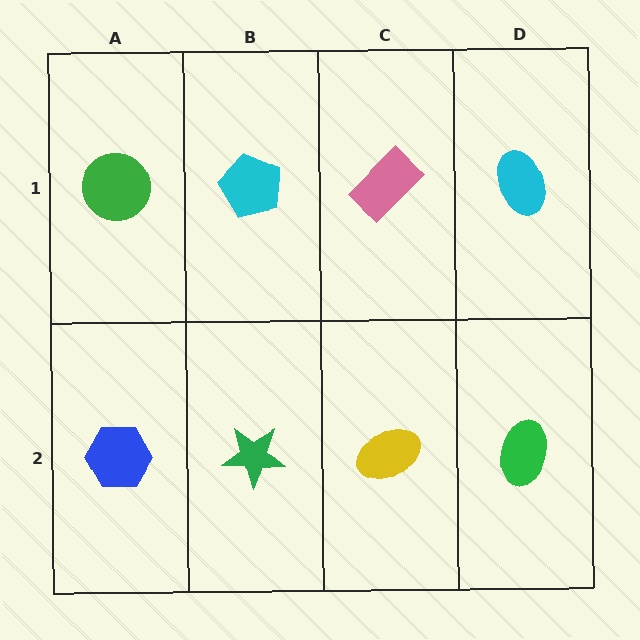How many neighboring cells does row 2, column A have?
2.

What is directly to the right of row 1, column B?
A pink rectangle.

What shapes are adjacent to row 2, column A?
A green circle (row 1, column A), a green star (row 2, column B).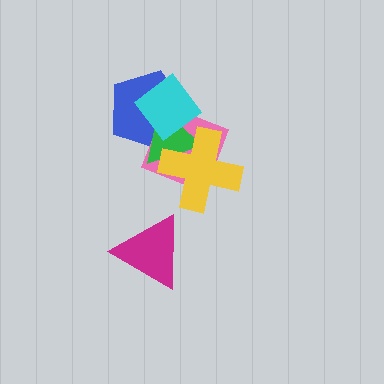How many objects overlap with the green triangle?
4 objects overlap with the green triangle.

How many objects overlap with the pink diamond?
4 objects overlap with the pink diamond.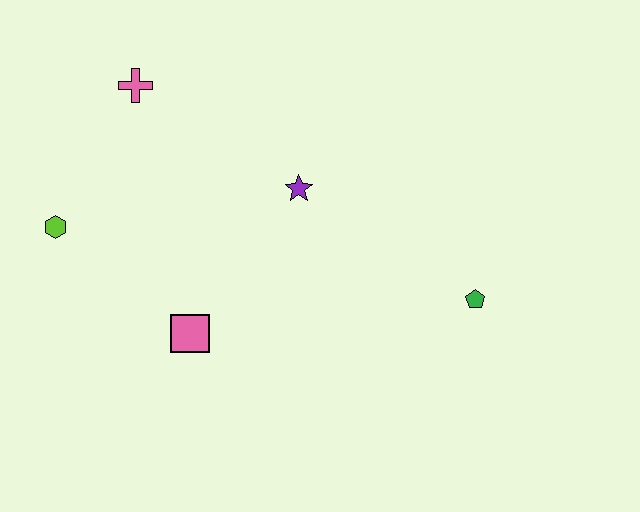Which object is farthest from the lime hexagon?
The green pentagon is farthest from the lime hexagon.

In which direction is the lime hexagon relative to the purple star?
The lime hexagon is to the left of the purple star.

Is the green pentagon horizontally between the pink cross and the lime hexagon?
No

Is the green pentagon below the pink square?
No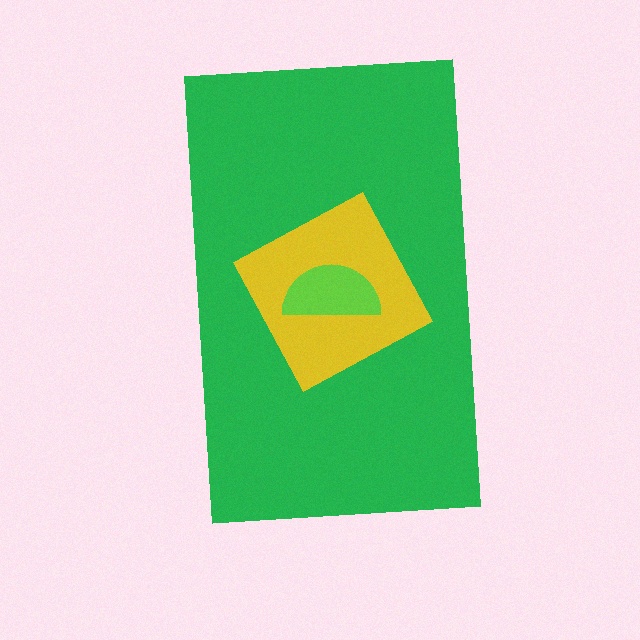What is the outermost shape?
The green rectangle.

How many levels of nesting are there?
3.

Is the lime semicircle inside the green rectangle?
Yes.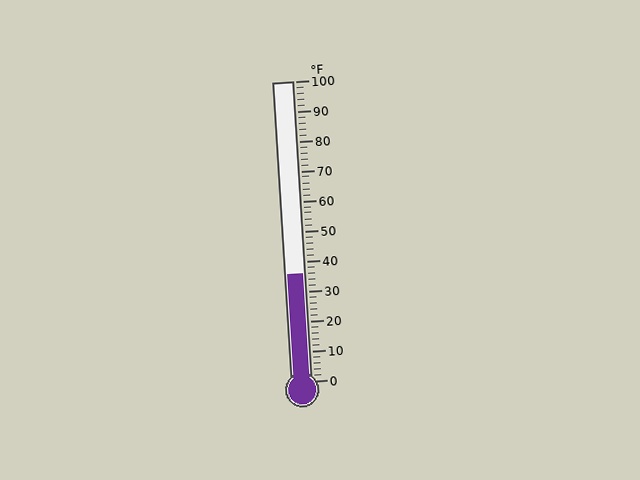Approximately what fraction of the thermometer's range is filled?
The thermometer is filled to approximately 35% of its range.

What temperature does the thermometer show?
The thermometer shows approximately 36°F.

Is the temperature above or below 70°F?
The temperature is below 70°F.